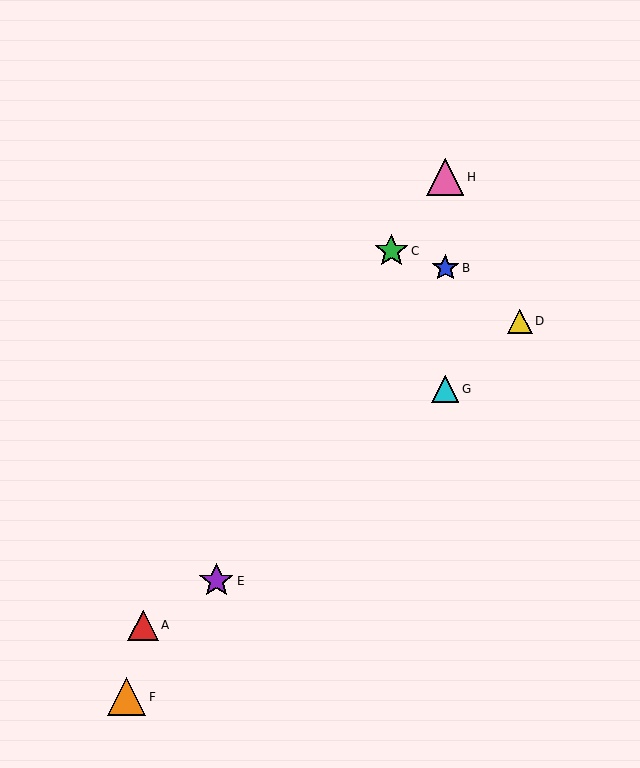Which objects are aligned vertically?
Objects B, G, H are aligned vertically.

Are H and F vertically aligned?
No, H is at x≈445 and F is at x≈127.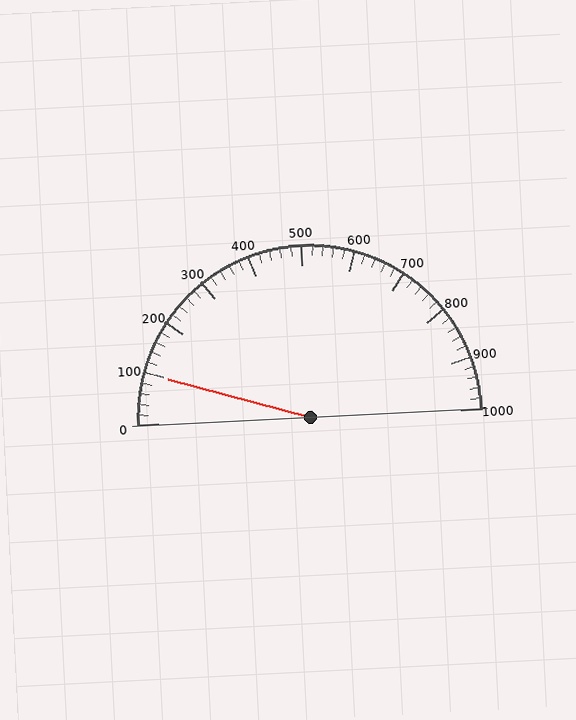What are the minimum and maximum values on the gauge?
The gauge ranges from 0 to 1000.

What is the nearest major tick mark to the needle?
The nearest major tick mark is 100.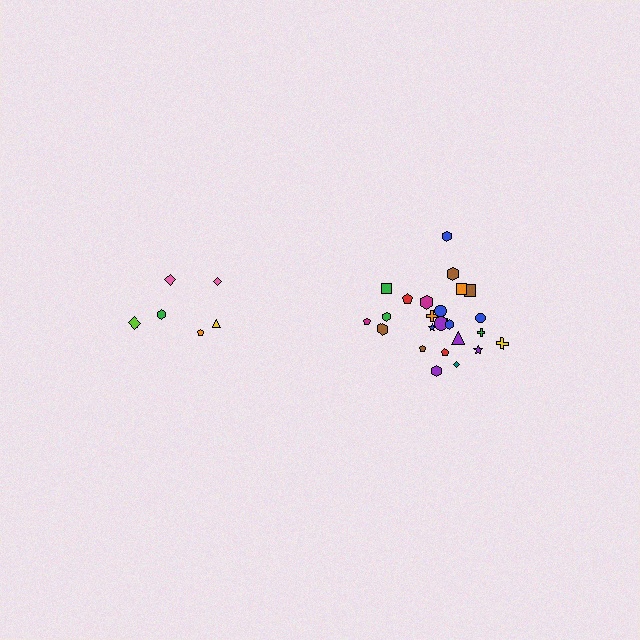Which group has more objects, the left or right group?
The right group.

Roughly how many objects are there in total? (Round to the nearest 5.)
Roughly 30 objects in total.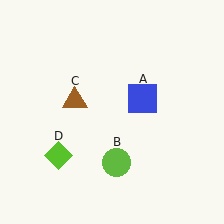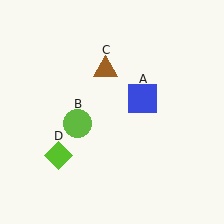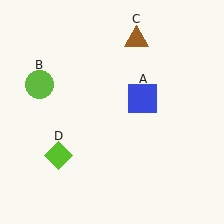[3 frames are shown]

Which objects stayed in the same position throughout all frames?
Blue square (object A) and lime diamond (object D) remained stationary.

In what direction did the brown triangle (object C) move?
The brown triangle (object C) moved up and to the right.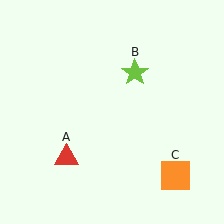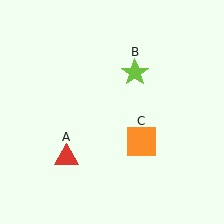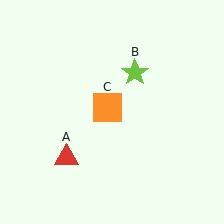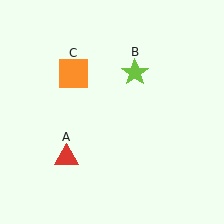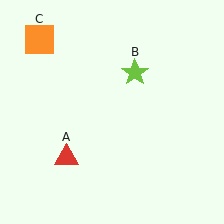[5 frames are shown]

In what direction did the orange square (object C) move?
The orange square (object C) moved up and to the left.